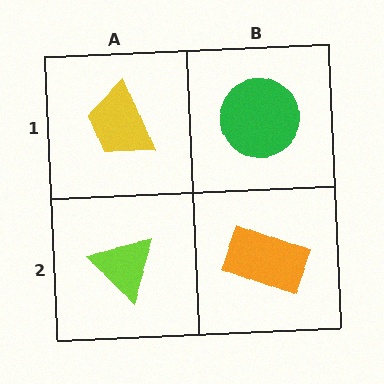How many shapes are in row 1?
2 shapes.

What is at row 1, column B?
A green circle.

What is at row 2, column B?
An orange rectangle.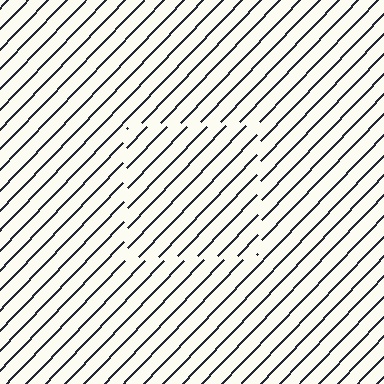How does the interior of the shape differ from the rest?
The interior of the shape contains the same grating, shifted by half a period — the contour is defined by the phase discontinuity where line-ends from the inner and outer gratings abut.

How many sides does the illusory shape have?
4 sides — the line-ends trace a square.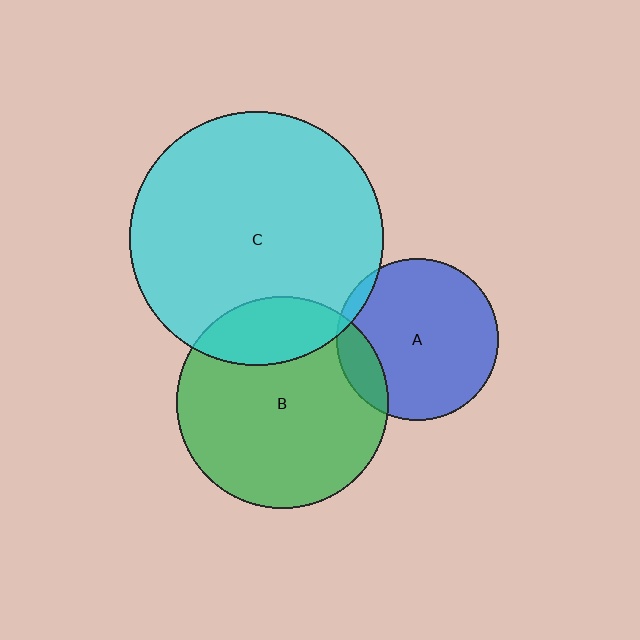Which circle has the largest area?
Circle C (cyan).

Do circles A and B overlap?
Yes.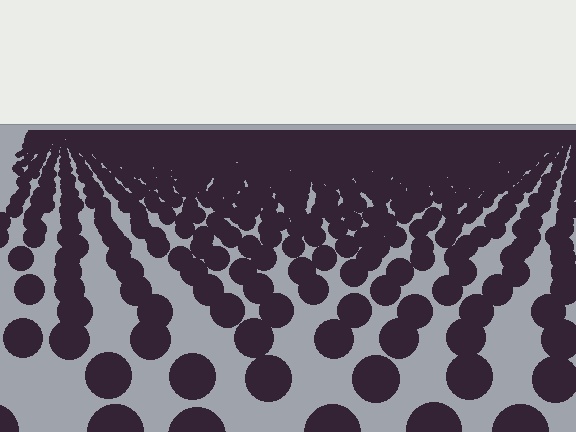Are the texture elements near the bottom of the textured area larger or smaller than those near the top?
Larger. Near the bottom, elements are closer to the viewer and appear at a bigger on-screen size.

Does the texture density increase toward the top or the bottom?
Density increases toward the top.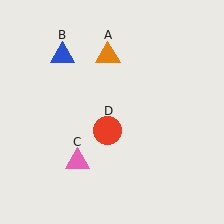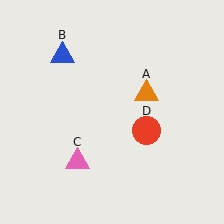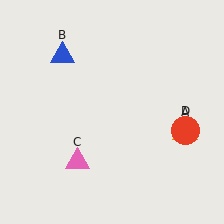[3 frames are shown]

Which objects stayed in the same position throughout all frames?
Blue triangle (object B) and pink triangle (object C) remained stationary.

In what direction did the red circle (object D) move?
The red circle (object D) moved right.